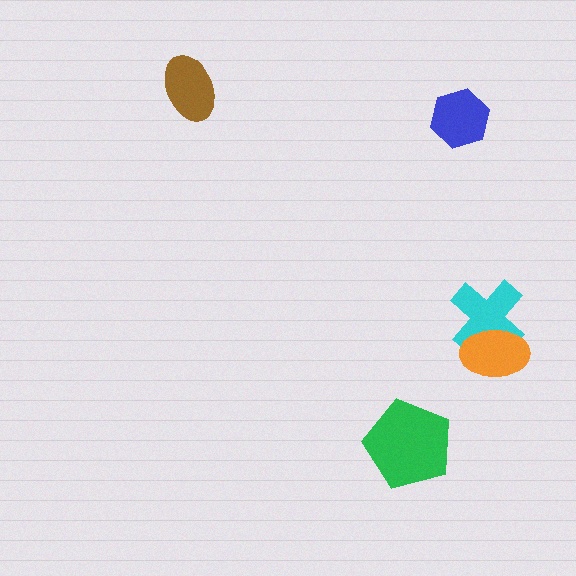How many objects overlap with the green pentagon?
0 objects overlap with the green pentagon.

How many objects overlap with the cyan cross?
1 object overlaps with the cyan cross.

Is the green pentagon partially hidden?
No, no other shape covers it.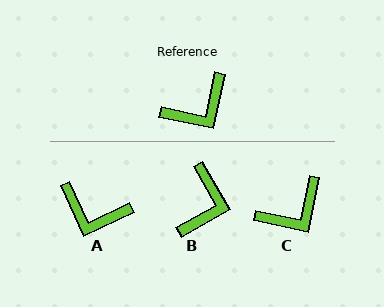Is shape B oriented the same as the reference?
No, it is off by about 41 degrees.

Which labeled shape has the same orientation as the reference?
C.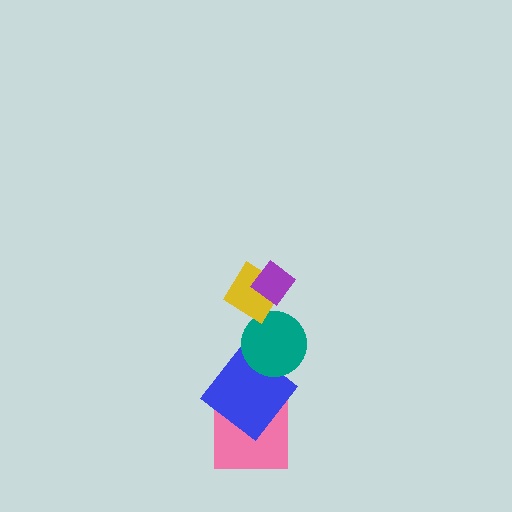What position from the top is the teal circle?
The teal circle is 3rd from the top.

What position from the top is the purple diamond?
The purple diamond is 1st from the top.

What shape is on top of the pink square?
The blue diamond is on top of the pink square.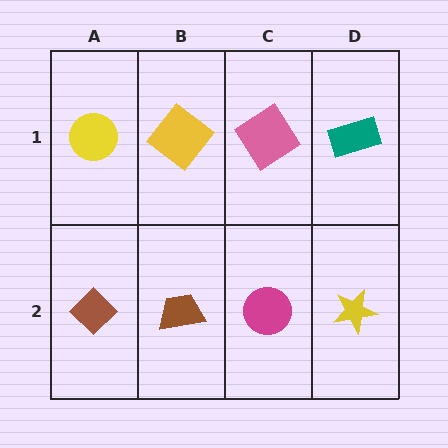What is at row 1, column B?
A yellow diamond.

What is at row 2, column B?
A brown trapezoid.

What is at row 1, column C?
A pink diamond.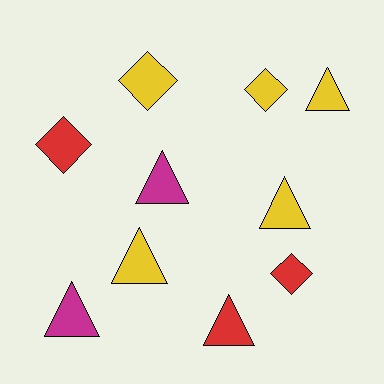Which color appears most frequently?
Yellow, with 5 objects.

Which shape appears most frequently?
Triangle, with 6 objects.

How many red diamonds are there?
There are 2 red diamonds.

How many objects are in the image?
There are 10 objects.